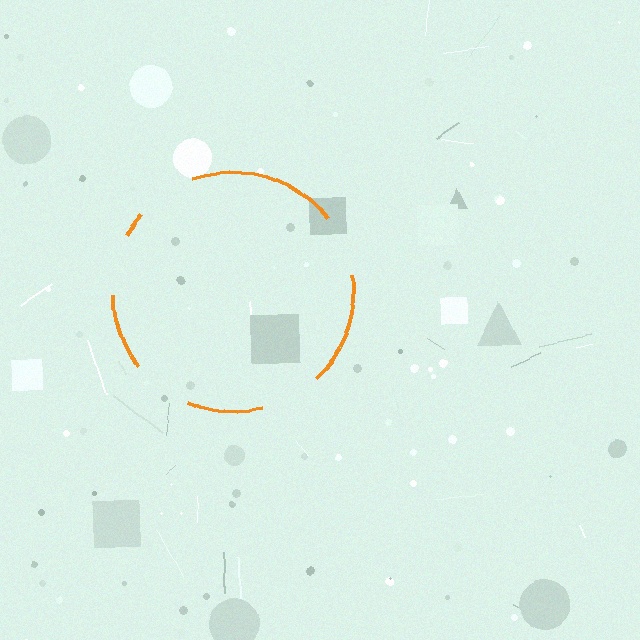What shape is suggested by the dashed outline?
The dashed outline suggests a circle.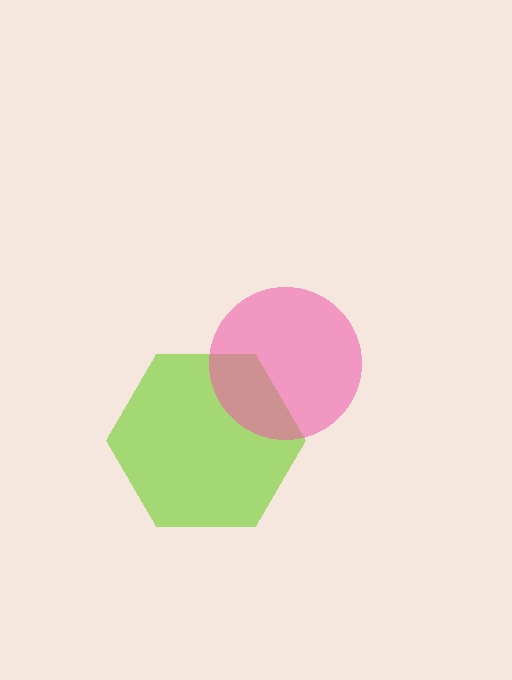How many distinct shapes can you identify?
There are 2 distinct shapes: a lime hexagon, a pink circle.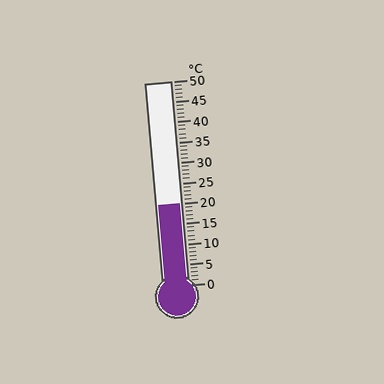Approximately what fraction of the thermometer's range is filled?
The thermometer is filled to approximately 40% of its range.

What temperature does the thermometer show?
The thermometer shows approximately 20°C.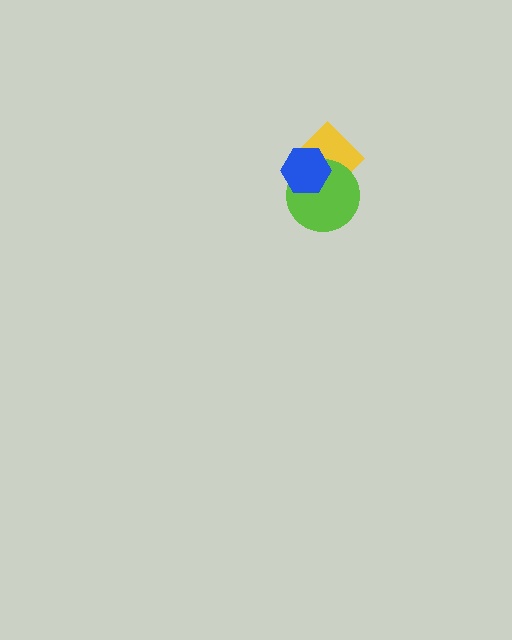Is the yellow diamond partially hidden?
Yes, it is partially covered by another shape.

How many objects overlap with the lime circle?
2 objects overlap with the lime circle.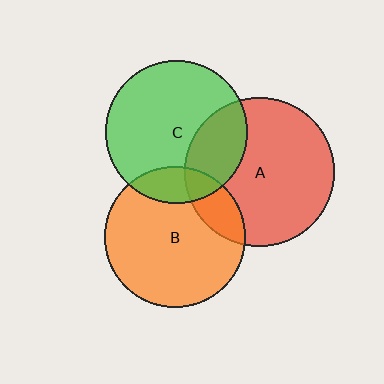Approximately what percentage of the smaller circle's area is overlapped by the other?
Approximately 15%.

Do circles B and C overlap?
Yes.